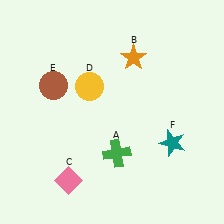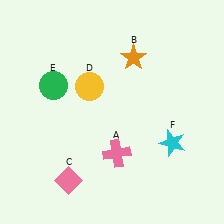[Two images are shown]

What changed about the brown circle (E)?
In Image 1, E is brown. In Image 2, it changed to green.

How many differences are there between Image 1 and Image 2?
There are 3 differences between the two images.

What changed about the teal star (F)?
In Image 1, F is teal. In Image 2, it changed to cyan.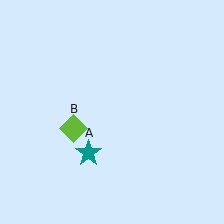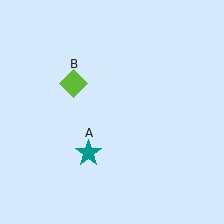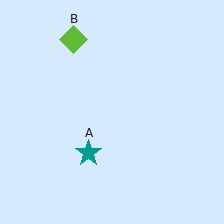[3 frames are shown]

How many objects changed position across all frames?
1 object changed position: lime diamond (object B).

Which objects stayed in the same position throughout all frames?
Teal star (object A) remained stationary.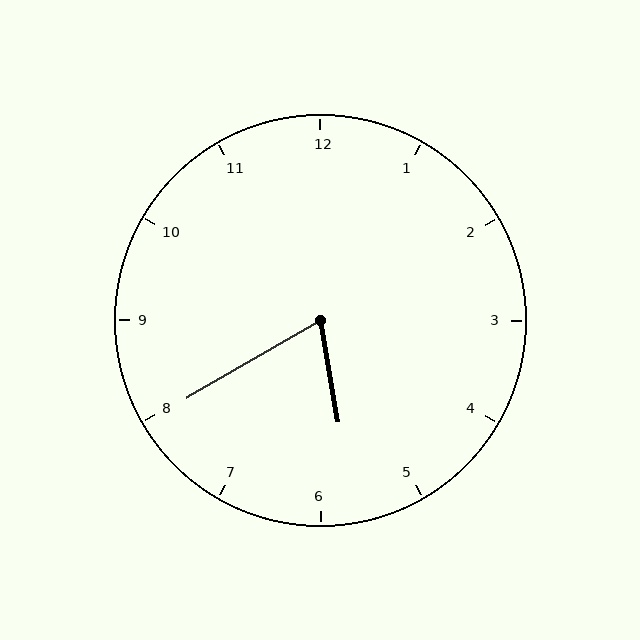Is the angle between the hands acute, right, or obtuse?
It is acute.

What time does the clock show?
5:40.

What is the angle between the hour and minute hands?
Approximately 70 degrees.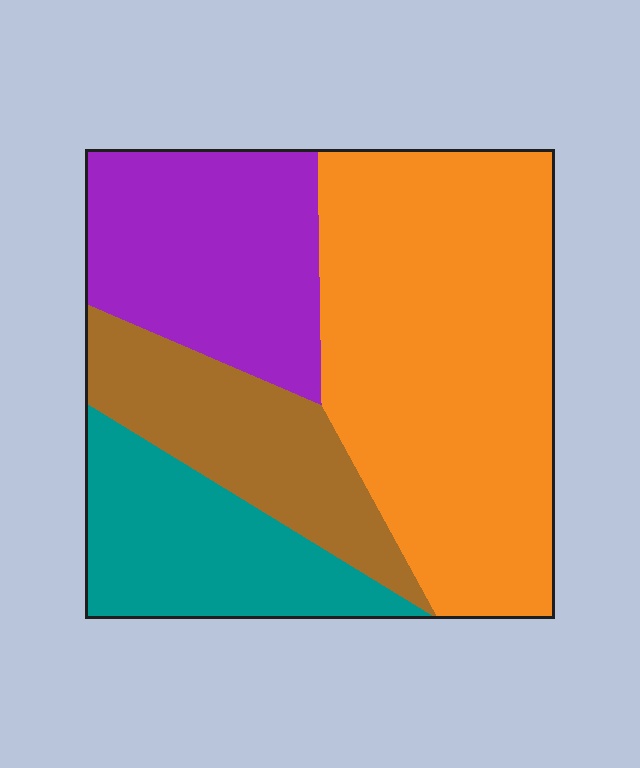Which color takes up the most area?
Orange, at roughly 45%.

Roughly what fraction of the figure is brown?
Brown takes up about one sixth (1/6) of the figure.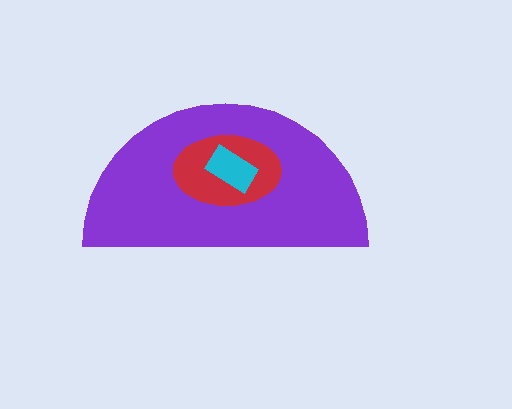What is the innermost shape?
The cyan rectangle.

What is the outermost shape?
The purple semicircle.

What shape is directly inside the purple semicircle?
The red ellipse.